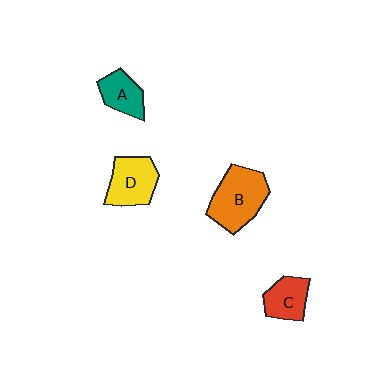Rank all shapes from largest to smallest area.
From largest to smallest: B (orange), D (yellow), C (red), A (teal).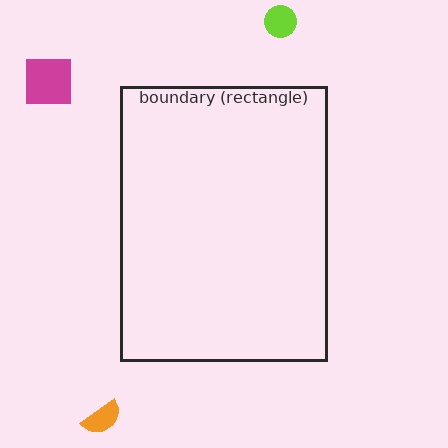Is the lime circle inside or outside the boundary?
Outside.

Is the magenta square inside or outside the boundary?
Outside.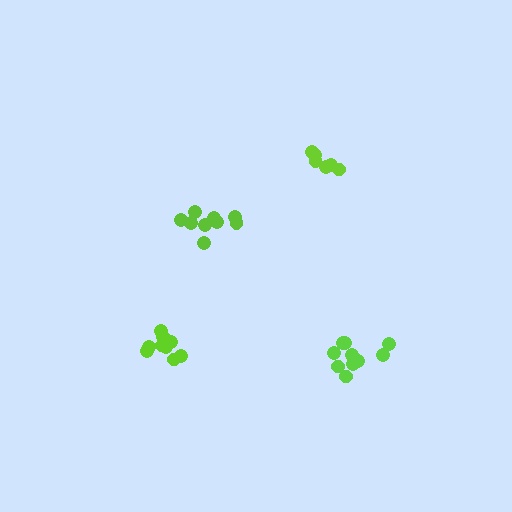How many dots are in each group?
Group 1: 6 dots, Group 2: 10 dots, Group 3: 11 dots, Group 4: 9 dots (36 total).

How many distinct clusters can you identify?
There are 4 distinct clusters.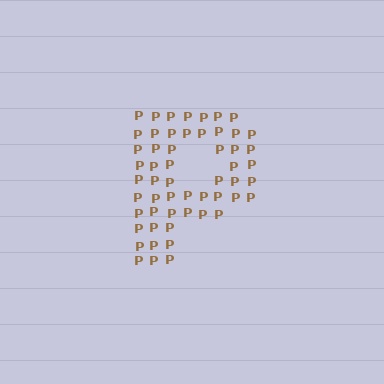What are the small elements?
The small elements are letter P's.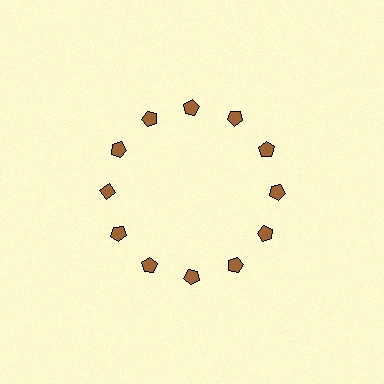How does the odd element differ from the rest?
It has a different shape: diamond instead of pentagon.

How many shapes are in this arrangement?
There are 12 shapes arranged in a ring pattern.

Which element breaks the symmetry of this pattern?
The brown diamond at roughly the 9 o'clock position breaks the symmetry. All other shapes are brown pentagons.